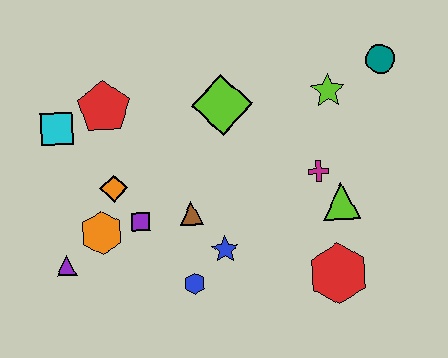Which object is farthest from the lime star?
The purple triangle is farthest from the lime star.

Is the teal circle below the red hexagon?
No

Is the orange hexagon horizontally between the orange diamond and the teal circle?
No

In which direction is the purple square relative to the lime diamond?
The purple square is below the lime diamond.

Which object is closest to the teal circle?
The lime star is closest to the teal circle.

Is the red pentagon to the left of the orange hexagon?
No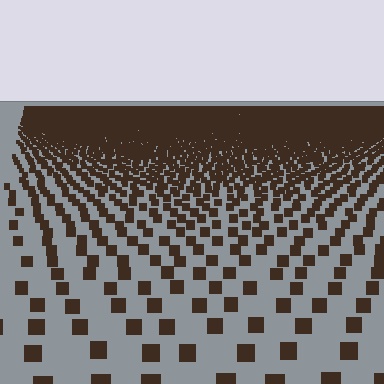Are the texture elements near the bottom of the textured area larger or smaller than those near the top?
Larger. Near the bottom, elements are closer to the viewer and appear at a bigger on-screen size.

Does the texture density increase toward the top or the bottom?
Density increases toward the top.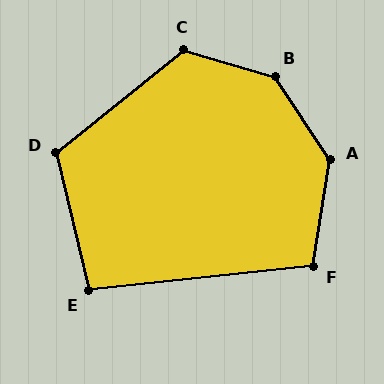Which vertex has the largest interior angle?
B, at approximately 140 degrees.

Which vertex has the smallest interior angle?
E, at approximately 98 degrees.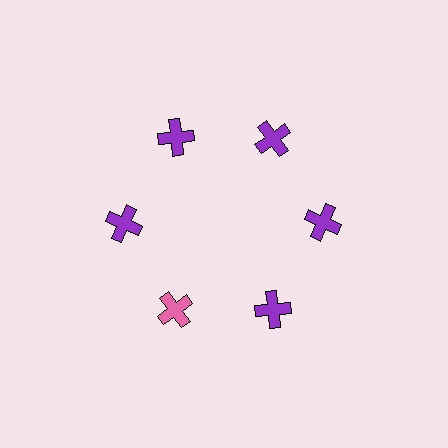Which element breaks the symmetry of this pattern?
The pink cross at roughly the 7 o'clock position breaks the symmetry. All other shapes are purple crosses.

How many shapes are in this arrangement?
There are 6 shapes arranged in a ring pattern.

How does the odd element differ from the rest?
It has a different color: pink instead of purple.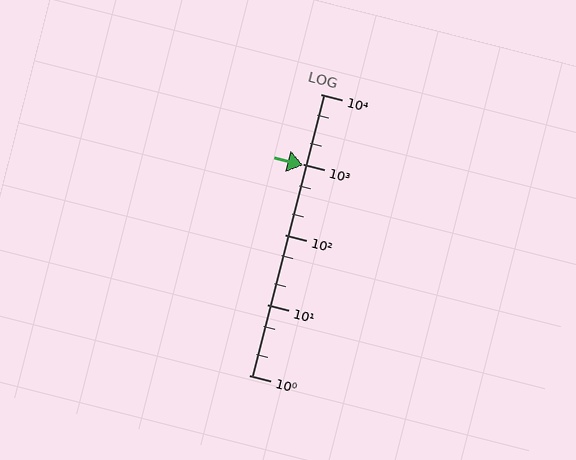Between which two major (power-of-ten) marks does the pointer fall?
The pointer is between 100 and 1000.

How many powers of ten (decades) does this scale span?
The scale spans 4 decades, from 1 to 10000.